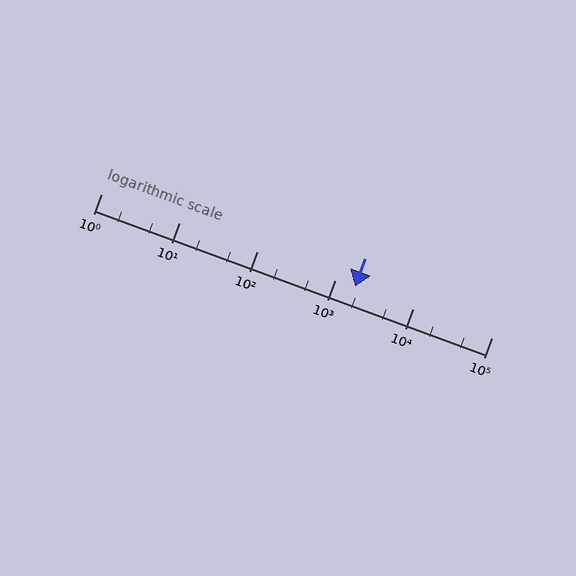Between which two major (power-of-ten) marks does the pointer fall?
The pointer is between 1000 and 10000.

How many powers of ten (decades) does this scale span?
The scale spans 5 decades, from 1 to 100000.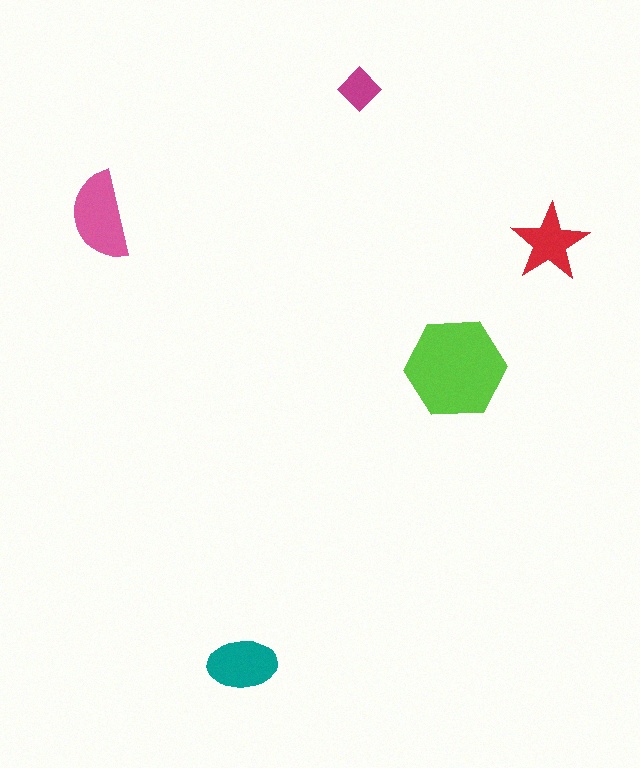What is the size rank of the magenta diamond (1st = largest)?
5th.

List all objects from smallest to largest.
The magenta diamond, the red star, the teal ellipse, the pink semicircle, the lime hexagon.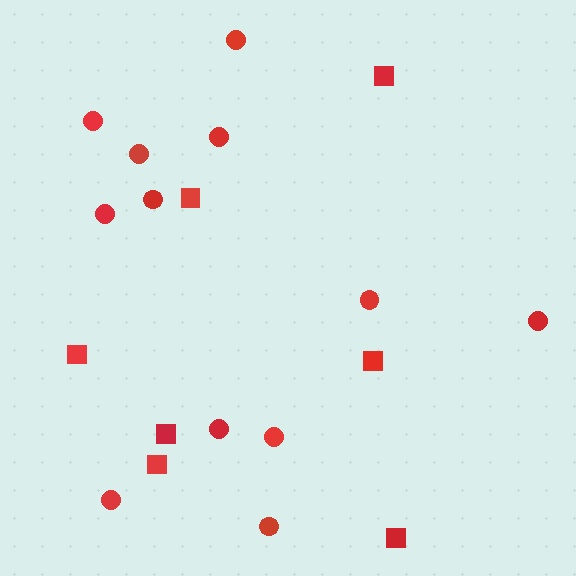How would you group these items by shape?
There are 2 groups: one group of squares (7) and one group of circles (12).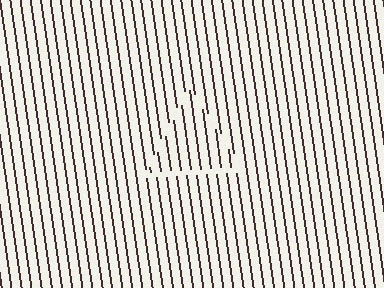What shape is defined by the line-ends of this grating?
An illusory triangle. The interior of the shape contains the same grating, shifted by half a period — the contour is defined by the phase discontinuity where line-ends from the inner and outer gratings abut.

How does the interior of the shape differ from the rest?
The interior of the shape contains the same grating, shifted by half a period — the contour is defined by the phase discontinuity where line-ends from the inner and outer gratings abut.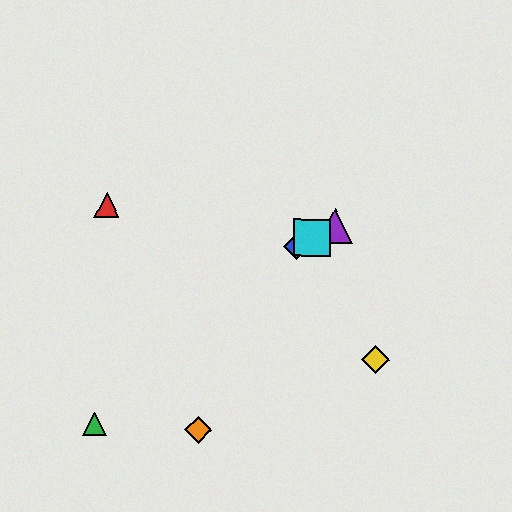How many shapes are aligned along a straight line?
3 shapes (the blue diamond, the purple triangle, the cyan square) are aligned along a straight line.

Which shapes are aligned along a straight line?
The blue diamond, the purple triangle, the cyan square are aligned along a straight line.